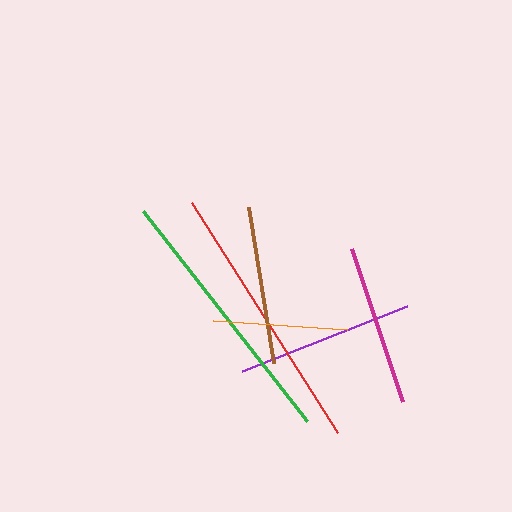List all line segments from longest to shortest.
From longest to shortest: red, green, purple, magenta, brown, orange.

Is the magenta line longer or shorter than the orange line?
The magenta line is longer than the orange line.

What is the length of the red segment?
The red segment is approximately 272 pixels long.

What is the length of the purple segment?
The purple segment is approximately 177 pixels long.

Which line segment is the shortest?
The orange line is the shortest at approximately 134 pixels.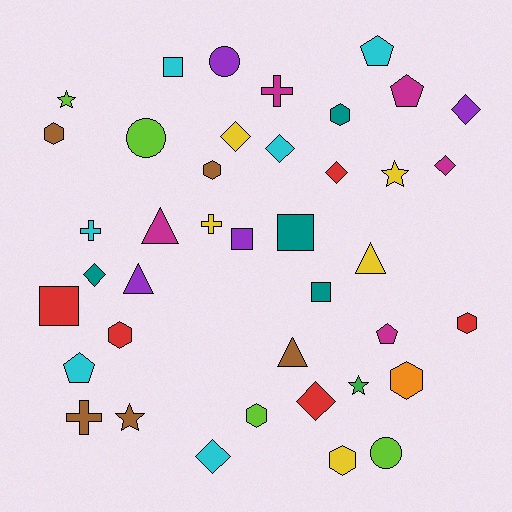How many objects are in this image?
There are 40 objects.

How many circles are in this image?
There are 3 circles.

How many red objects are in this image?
There are 5 red objects.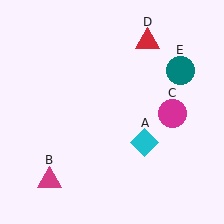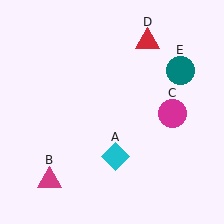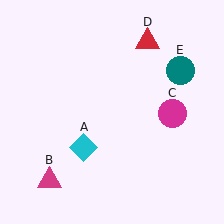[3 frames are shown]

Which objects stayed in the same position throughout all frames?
Magenta triangle (object B) and magenta circle (object C) and red triangle (object D) and teal circle (object E) remained stationary.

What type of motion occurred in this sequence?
The cyan diamond (object A) rotated clockwise around the center of the scene.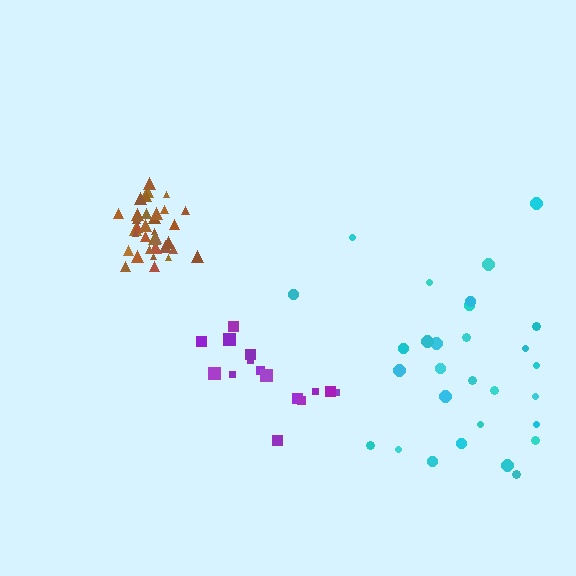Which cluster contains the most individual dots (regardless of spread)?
Brown (35).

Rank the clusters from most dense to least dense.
brown, purple, cyan.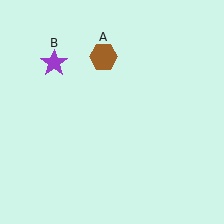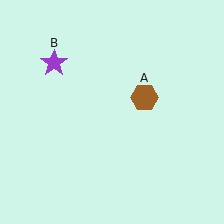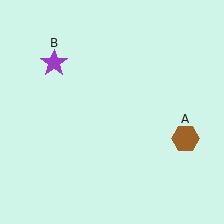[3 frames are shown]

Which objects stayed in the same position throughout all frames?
Purple star (object B) remained stationary.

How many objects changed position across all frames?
1 object changed position: brown hexagon (object A).